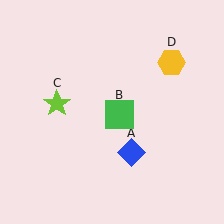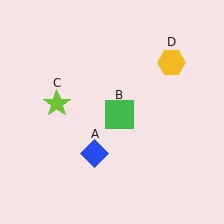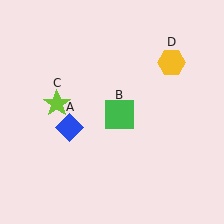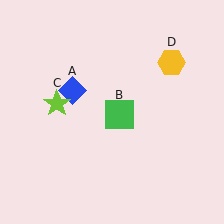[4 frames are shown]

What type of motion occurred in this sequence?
The blue diamond (object A) rotated clockwise around the center of the scene.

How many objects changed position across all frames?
1 object changed position: blue diamond (object A).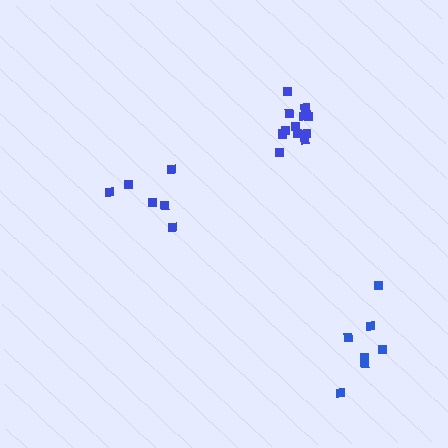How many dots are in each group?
Group 1: 12 dots, Group 2: 7 dots, Group 3: 6 dots (25 total).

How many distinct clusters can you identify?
There are 3 distinct clusters.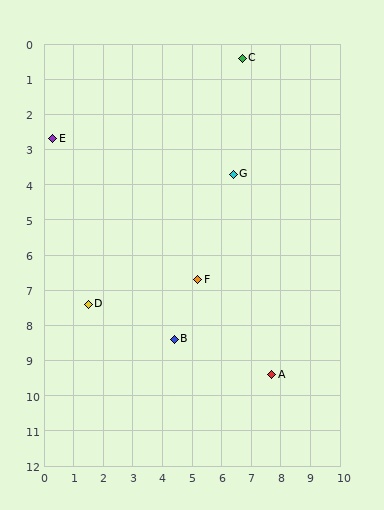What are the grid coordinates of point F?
Point F is at approximately (5.2, 6.7).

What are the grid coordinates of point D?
Point D is at approximately (1.5, 7.4).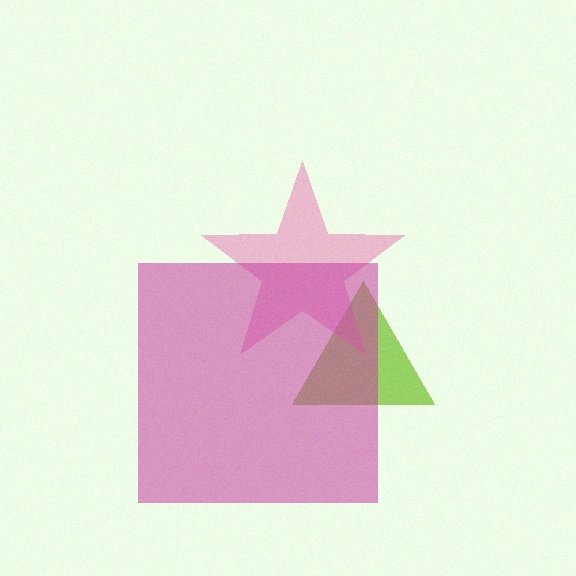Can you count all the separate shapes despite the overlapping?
Yes, there are 3 separate shapes.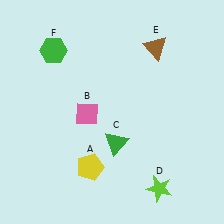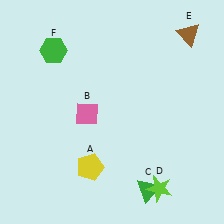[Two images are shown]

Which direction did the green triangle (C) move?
The green triangle (C) moved down.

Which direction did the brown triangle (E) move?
The brown triangle (E) moved right.